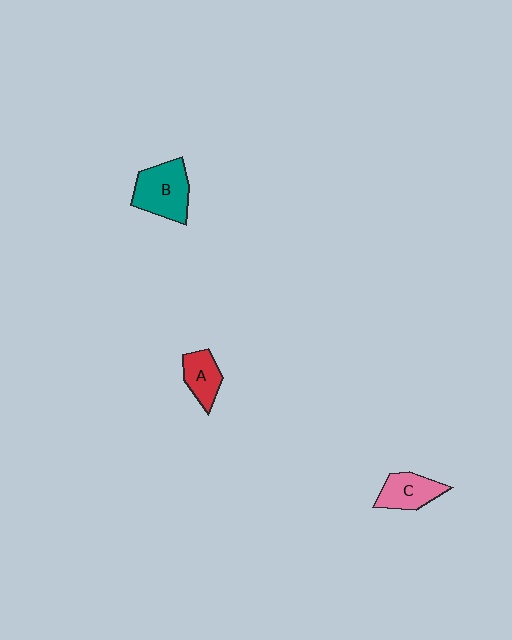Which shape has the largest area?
Shape B (teal).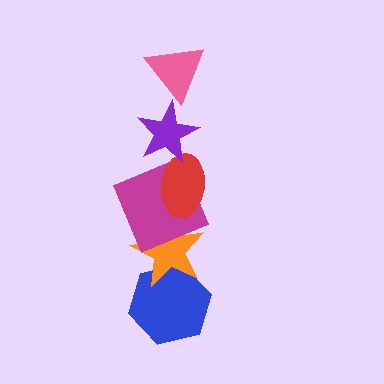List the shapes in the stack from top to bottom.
From top to bottom: the pink triangle, the purple star, the red ellipse, the magenta square, the orange star, the blue hexagon.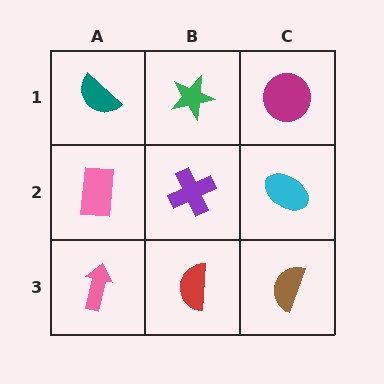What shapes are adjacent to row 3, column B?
A purple cross (row 2, column B), a pink arrow (row 3, column A), a brown semicircle (row 3, column C).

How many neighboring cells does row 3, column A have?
2.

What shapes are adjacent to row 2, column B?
A green star (row 1, column B), a red semicircle (row 3, column B), a pink rectangle (row 2, column A), a cyan ellipse (row 2, column C).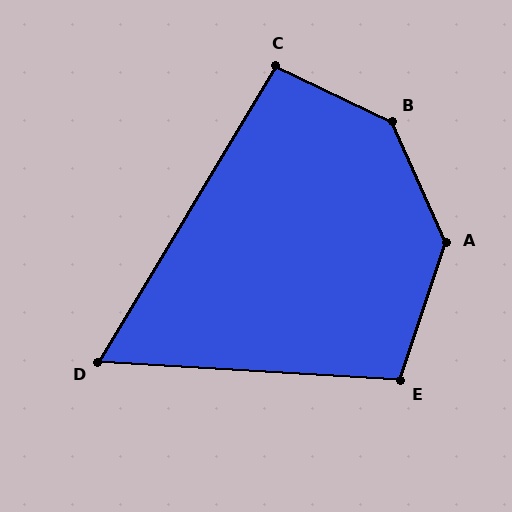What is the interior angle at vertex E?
Approximately 105 degrees (obtuse).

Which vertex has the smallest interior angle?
D, at approximately 62 degrees.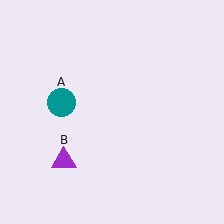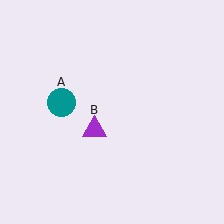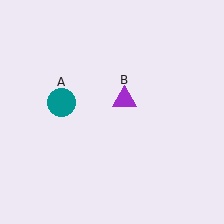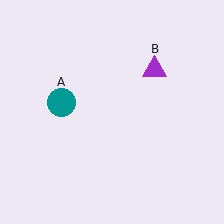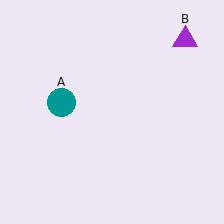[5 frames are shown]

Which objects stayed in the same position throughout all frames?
Teal circle (object A) remained stationary.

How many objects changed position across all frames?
1 object changed position: purple triangle (object B).